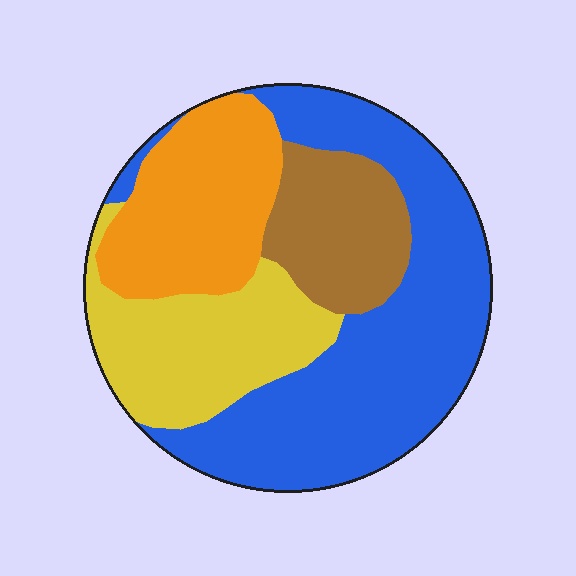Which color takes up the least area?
Brown, at roughly 15%.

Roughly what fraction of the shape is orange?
Orange covers about 20% of the shape.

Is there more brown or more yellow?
Yellow.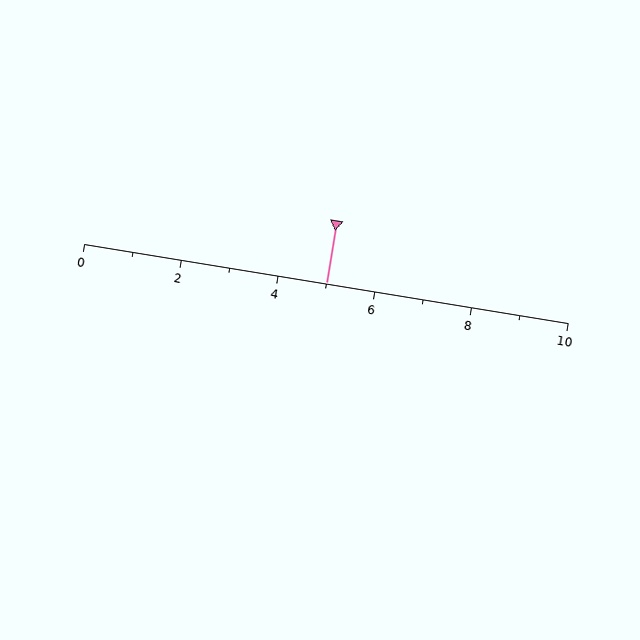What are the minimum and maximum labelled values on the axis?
The axis runs from 0 to 10.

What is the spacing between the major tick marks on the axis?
The major ticks are spaced 2 apart.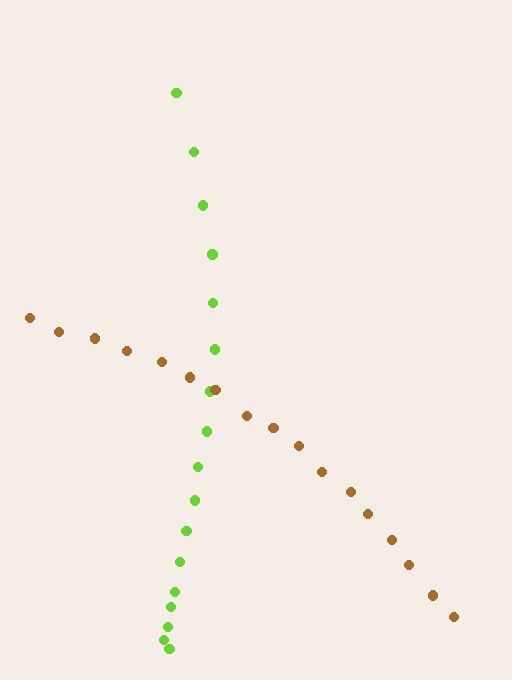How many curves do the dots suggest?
There are 2 distinct paths.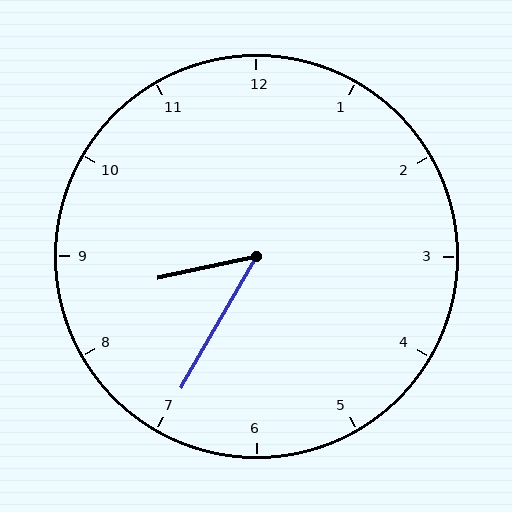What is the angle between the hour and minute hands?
Approximately 48 degrees.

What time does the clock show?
8:35.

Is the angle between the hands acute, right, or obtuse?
It is acute.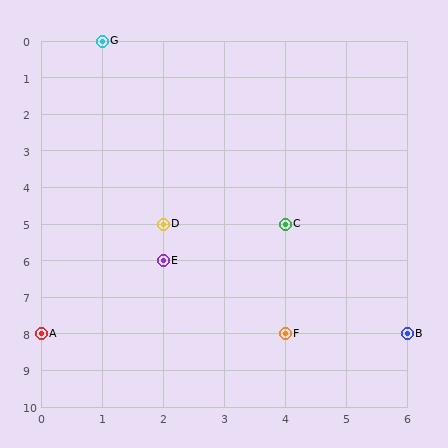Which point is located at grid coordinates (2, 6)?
Point E is at (2, 6).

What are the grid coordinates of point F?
Point F is at grid coordinates (4, 8).